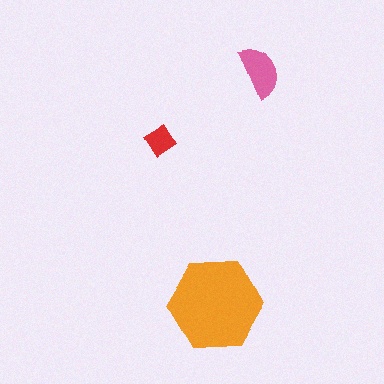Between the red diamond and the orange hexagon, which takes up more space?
The orange hexagon.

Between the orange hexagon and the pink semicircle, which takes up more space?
The orange hexagon.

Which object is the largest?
The orange hexagon.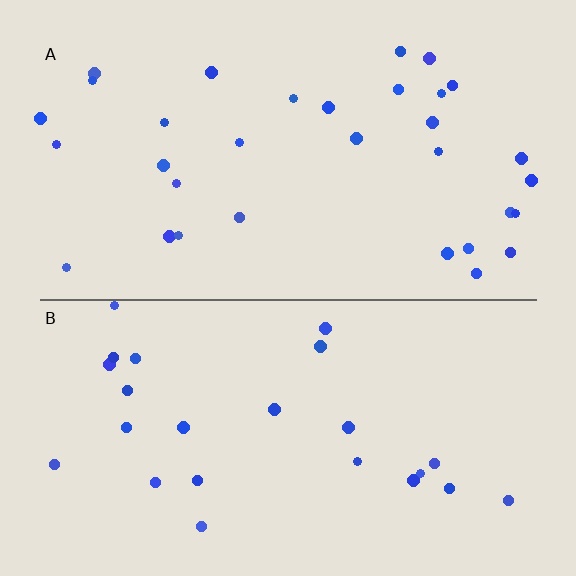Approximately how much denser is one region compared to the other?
Approximately 1.3× — region A over region B.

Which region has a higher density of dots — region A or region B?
A (the top).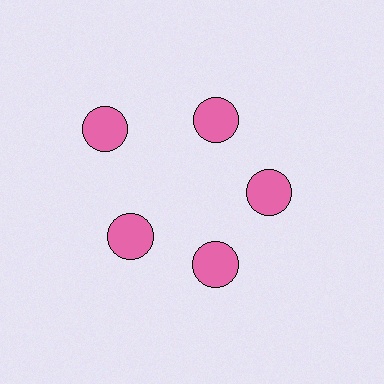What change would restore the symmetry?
The symmetry would be restored by moving it inward, back onto the ring so that all 5 circles sit at equal angles and equal distance from the center.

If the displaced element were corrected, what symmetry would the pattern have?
It would have 5-fold rotational symmetry — the pattern would map onto itself every 72 degrees.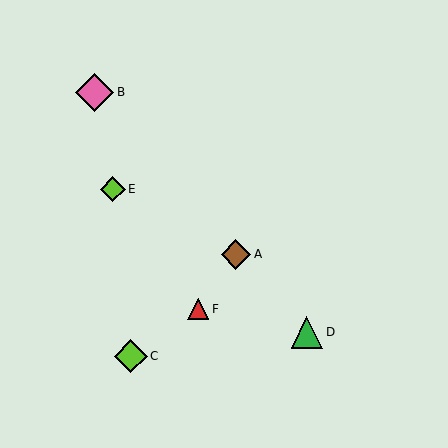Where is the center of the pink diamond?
The center of the pink diamond is at (95, 92).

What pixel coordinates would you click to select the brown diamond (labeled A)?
Click at (236, 254) to select the brown diamond A.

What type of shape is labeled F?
Shape F is a red triangle.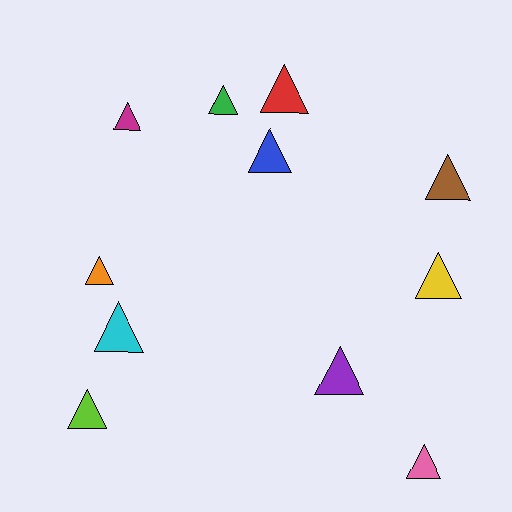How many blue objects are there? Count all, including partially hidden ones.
There is 1 blue object.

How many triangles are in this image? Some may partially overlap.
There are 11 triangles.